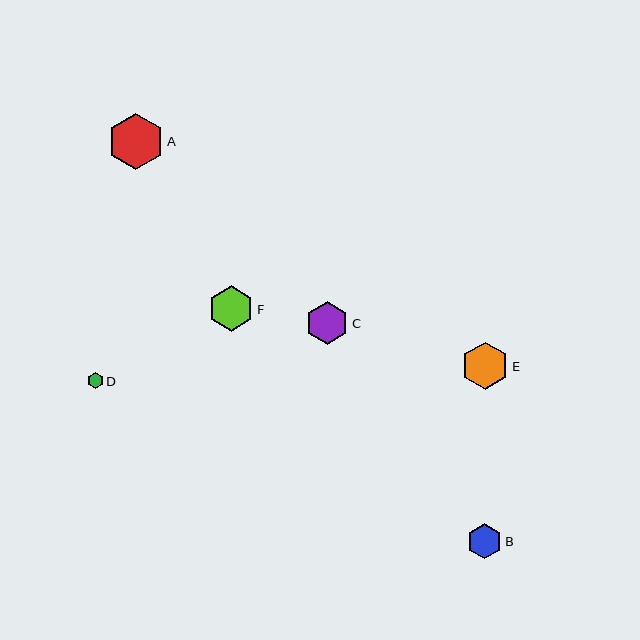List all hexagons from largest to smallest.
From largest to smallest: A, E, F, C, B, D.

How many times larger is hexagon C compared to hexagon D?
Hexagon C is approximately 2.7 times the size of hexagon D.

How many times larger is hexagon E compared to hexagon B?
Hexagon E is approximately 1.4 times the size of hexagon B.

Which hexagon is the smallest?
Hexagon D is the smallest with a size of approximately 16 pixels.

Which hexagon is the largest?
Hexagon A is the largest with a size of approximately 56 pixels.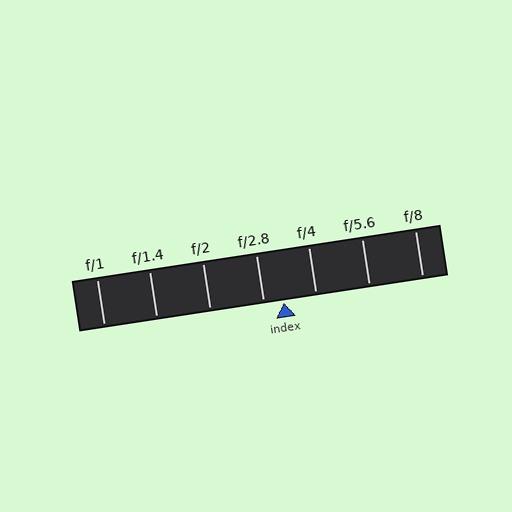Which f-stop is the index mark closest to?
The index mark is closest to f/2.8.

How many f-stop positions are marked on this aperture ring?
There are 7 f-stop positions marked.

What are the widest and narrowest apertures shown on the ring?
The widest aperture shown is f/1 and the narrowest is f/8.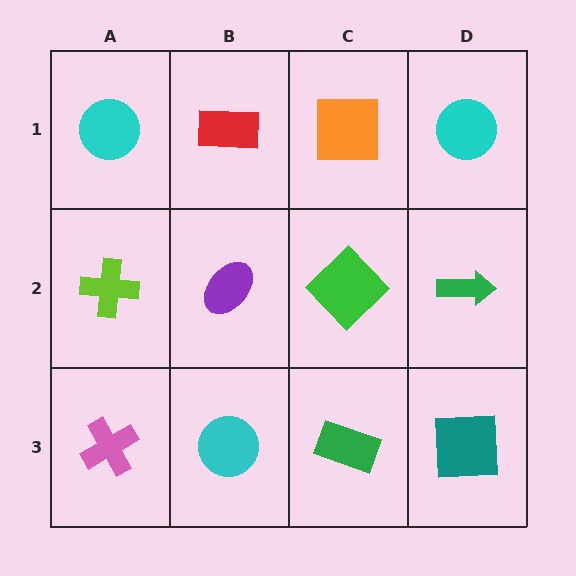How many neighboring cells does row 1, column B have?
3.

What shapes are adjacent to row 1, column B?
A purple ellipse (row 2, column B), a cyan circle (row 1, column A), an orange square (row 1, column C).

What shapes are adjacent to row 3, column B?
A purple ellipse (row 2, column B), a pink cross (row 3, column A), a green rectangle (row 3, column C).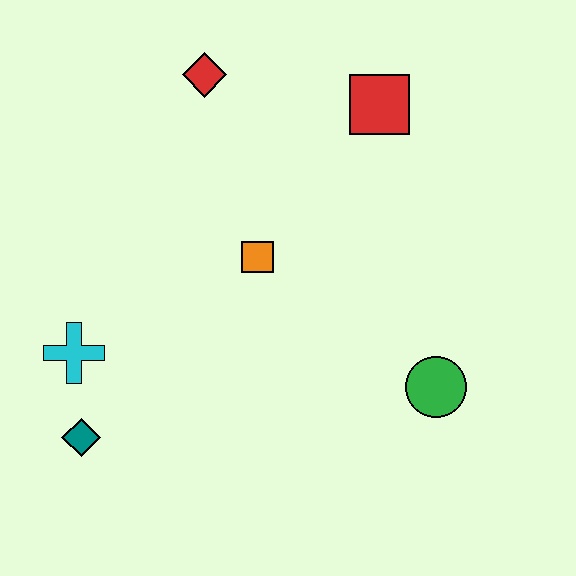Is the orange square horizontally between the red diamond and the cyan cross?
No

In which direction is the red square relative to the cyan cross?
The red square is to the right of the cyan cross.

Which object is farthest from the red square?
The teal diamond is farthest from the red square.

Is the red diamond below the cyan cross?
No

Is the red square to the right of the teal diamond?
Yes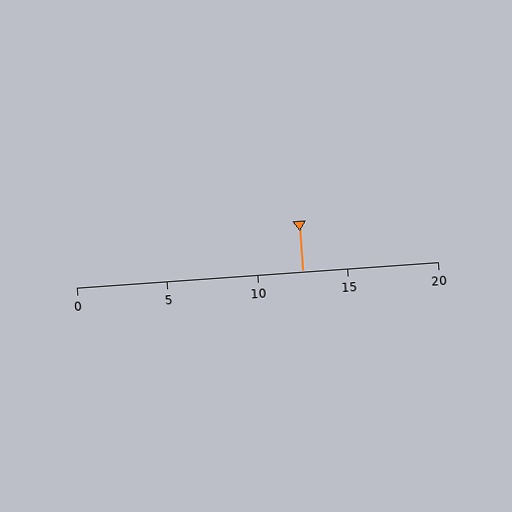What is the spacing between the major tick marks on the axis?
The major ticks are spaced 5 apart.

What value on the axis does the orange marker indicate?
The marker indicates approximately 12.5.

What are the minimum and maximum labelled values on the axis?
The axis runs from 0 to 20.